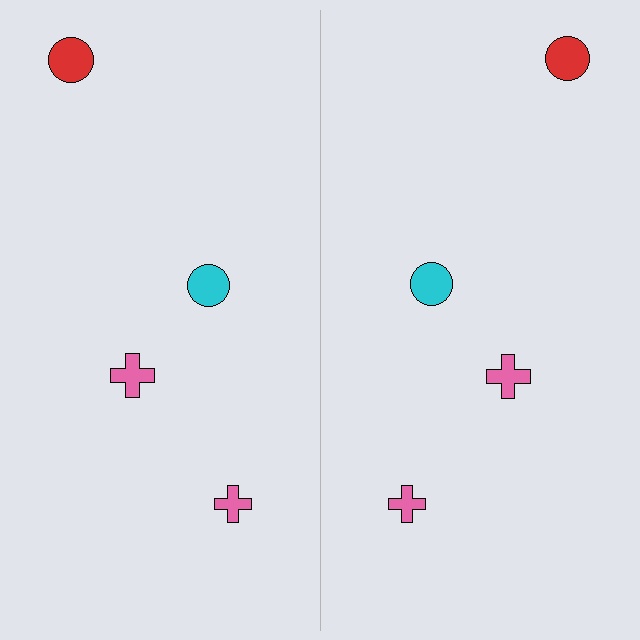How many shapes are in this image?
There are 8 shapes in this image.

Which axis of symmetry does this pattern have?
The pattern has a vertical axis of symmetry running through the center of the image.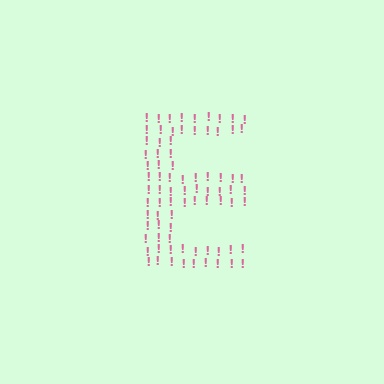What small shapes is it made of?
It is made of small exclamation marks.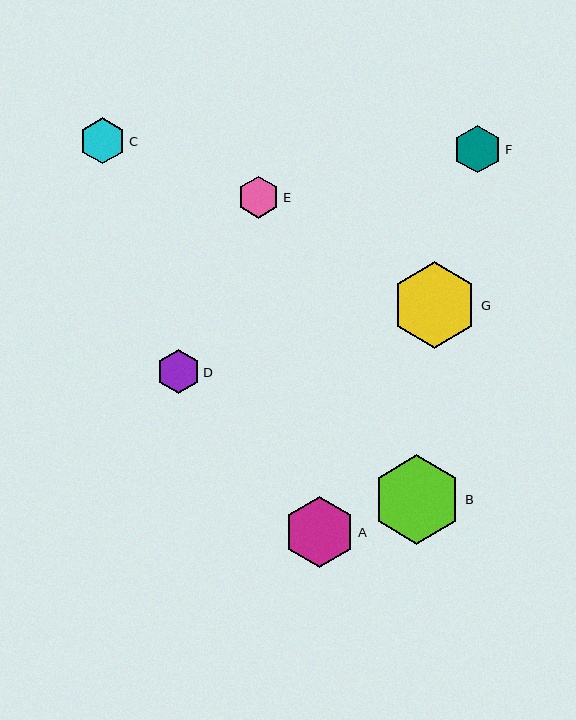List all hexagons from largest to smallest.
From largest to smallest: B, G, A, F, C, D, E.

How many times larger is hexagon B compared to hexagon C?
Hexagon B is approximately 2.0 times the size of hexagon C.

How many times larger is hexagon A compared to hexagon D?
Hexagon A is approximately 1.6 times the size of hexagon D.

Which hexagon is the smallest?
Hexagon E is the smallest with a size of approximately 42 pixels.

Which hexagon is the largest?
Hexagon B is the largest with a size of approximately 90 pixels.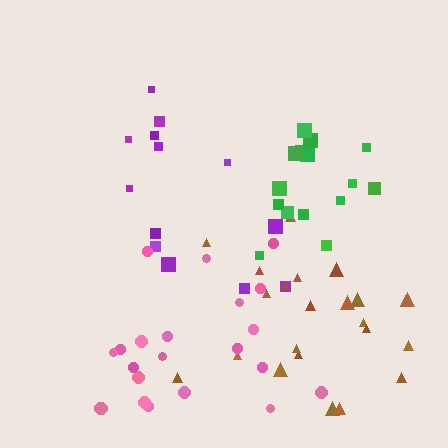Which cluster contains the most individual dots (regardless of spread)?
Brown (24).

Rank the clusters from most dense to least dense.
green, pink, brown, purple.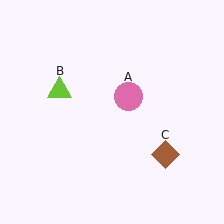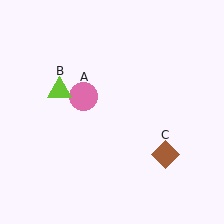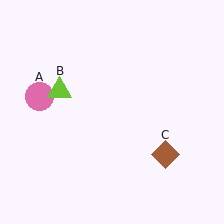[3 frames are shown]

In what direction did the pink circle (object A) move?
The pink circle (object A) moved left.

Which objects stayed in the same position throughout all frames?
Lime triangle (object B) and brown diamond (object C) remained stationary.